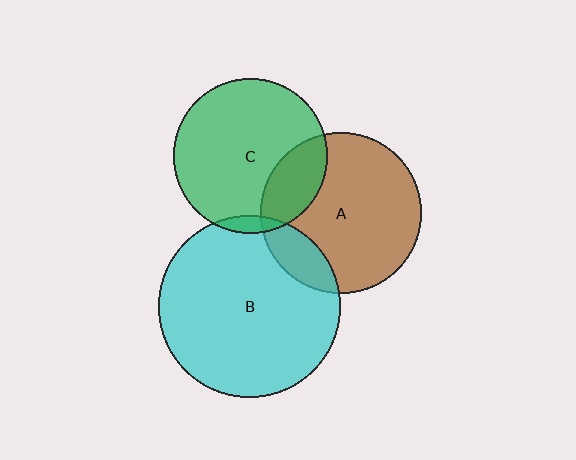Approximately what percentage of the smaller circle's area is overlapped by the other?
Approximately 15%.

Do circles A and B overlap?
Yes.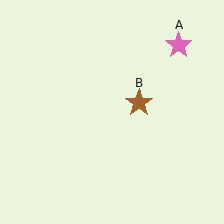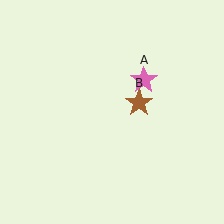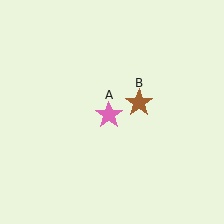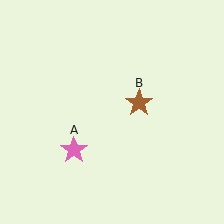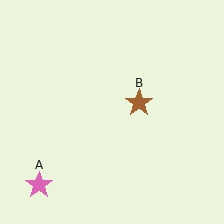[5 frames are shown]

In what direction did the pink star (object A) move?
The pink star (object A) moved down and to the left.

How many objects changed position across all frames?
1 object changed position: pink star (object A).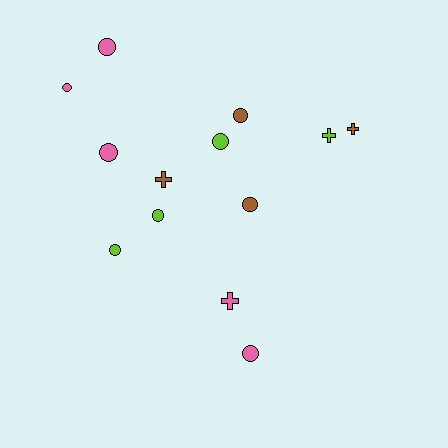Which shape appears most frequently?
Circle, with 9 objects.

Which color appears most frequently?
Pink, with 5 objects.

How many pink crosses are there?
There is 1 pink cross.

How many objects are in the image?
There are 13 objects.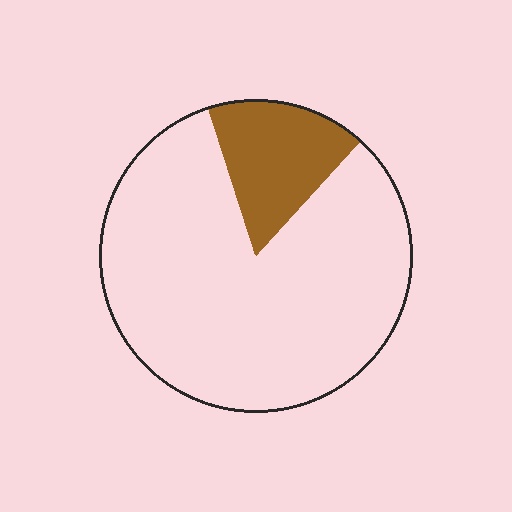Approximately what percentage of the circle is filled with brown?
Approximately 15%.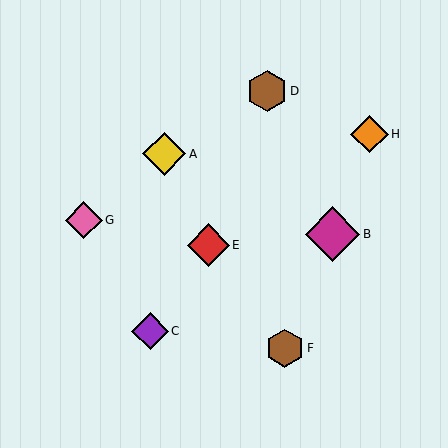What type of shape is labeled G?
Shape G is a pink diamond.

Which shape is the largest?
The magenta diamond (labeled B) is the largest.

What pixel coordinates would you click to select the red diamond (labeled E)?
Click at (208, 245) to select the red diamond E.